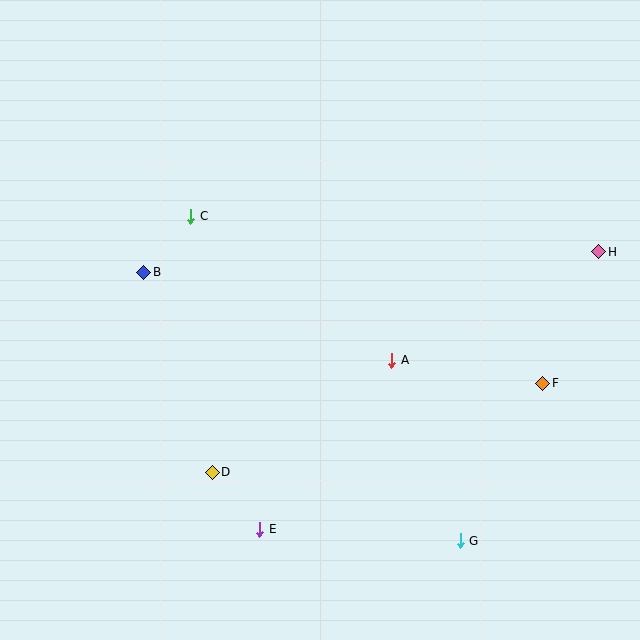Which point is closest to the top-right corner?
Point H is closest to the top-right corner.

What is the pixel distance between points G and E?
The distance between G and E is 201 pixels.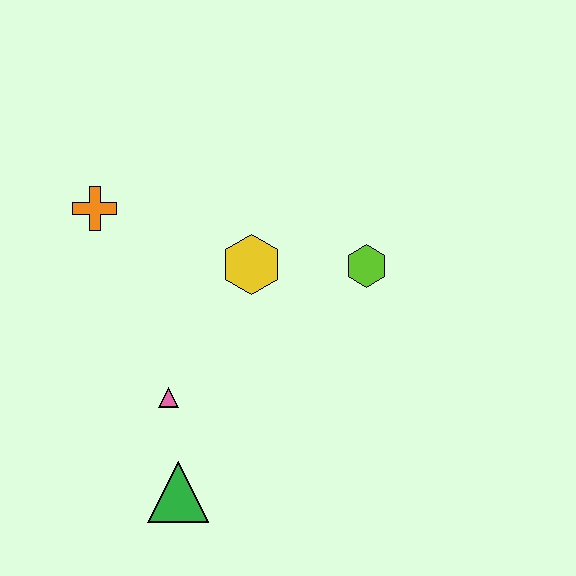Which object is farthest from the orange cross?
The green triangle is farthest from the orange cross.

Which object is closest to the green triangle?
The pink triangle is closest to the green triangle.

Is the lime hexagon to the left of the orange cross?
No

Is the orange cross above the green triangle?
Yes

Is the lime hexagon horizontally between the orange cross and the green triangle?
No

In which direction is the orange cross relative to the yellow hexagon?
The orange cross is to the left of the yellow hexagon.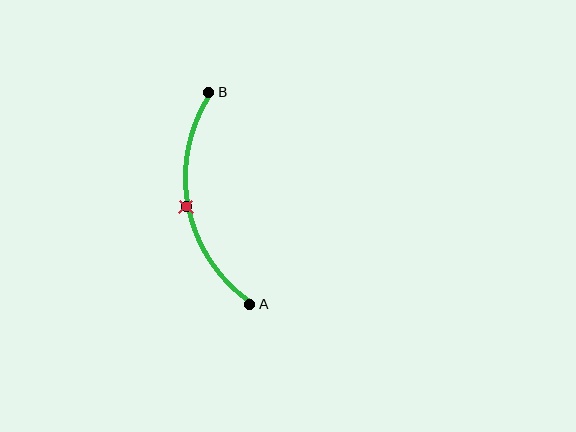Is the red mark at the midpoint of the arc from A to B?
Yes. The red mark lies on the arc at equal arc-length from both A and B — it is the arc midpoint.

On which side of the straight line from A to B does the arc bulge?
The arc bulges to the left of the straight line connecting A and B.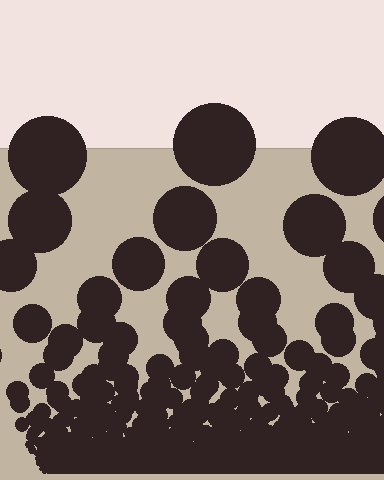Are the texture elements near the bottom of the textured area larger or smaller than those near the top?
Smaller. The gradient is inverted — elements near the bottom are smaller and denser.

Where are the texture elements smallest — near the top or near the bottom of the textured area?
Near the bottom.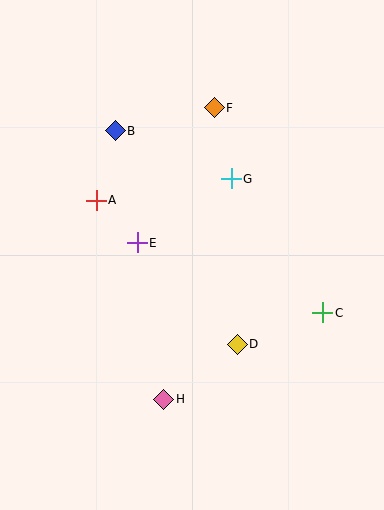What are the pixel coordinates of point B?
Point B is at (115, 131).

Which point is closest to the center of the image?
Point E at (137, 243) is closest to the center.